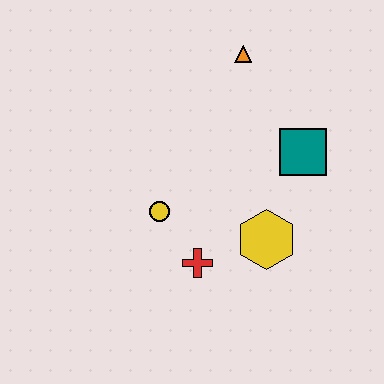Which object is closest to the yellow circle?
The red cross is closest to the yellow circle.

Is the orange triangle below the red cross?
No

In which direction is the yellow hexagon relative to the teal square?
The yellow hexagon is below the teal square.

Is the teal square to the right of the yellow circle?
Yes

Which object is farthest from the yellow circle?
The orange triangle is farthest from the yellow circle.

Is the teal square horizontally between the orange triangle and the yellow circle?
No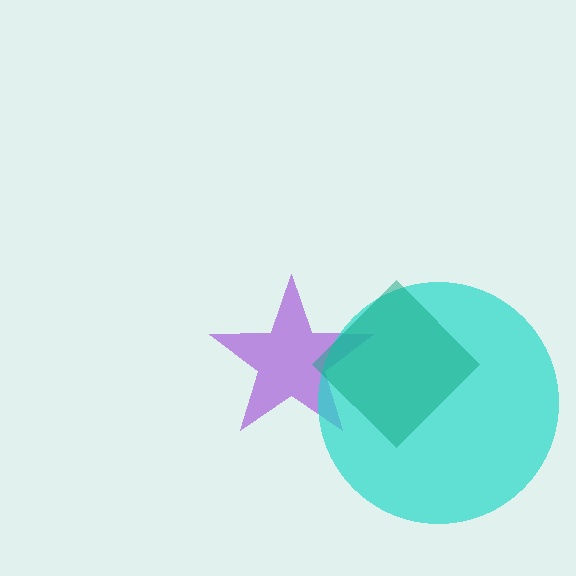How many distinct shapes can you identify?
There are 3 distinct shapes: a purple star, a cyan circle, a teal diamond.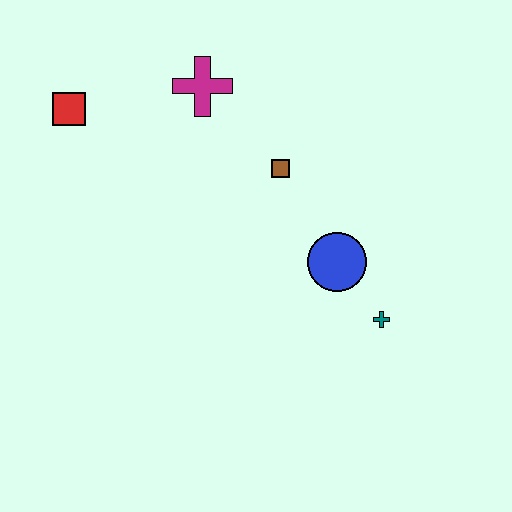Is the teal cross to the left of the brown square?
No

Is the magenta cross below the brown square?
No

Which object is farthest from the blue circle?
The red square is farthest from the blue circle.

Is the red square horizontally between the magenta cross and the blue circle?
No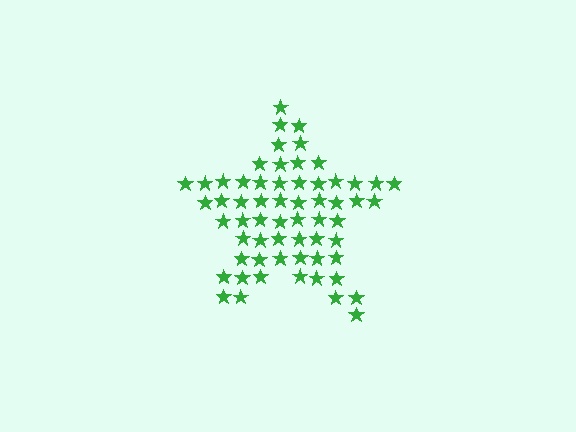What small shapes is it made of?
It is made of small stars.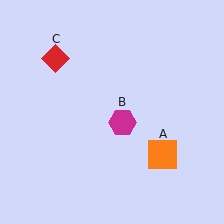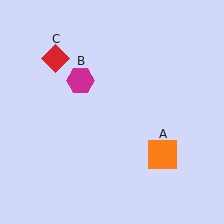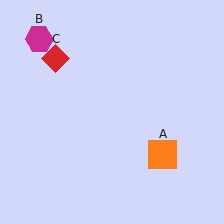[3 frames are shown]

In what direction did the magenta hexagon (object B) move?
The magenta hexagon (object B) moved up and to the left.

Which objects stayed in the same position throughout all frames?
Orange square (object A) and red diamond (object C) remained stationary.